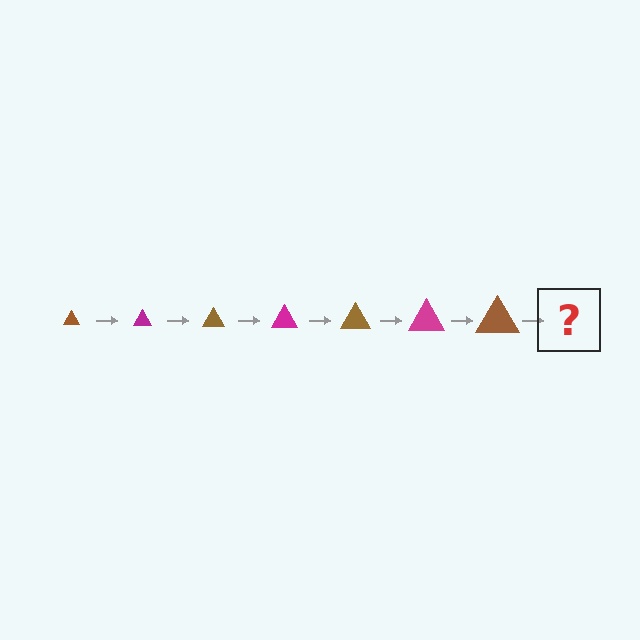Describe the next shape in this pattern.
It should be a magenta triangle, larger than the previous one.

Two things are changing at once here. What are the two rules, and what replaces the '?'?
The two rules are that the triangle grows larger each step and the color cycles through brown and magenta. The '?' should be a magenta triangle, larger than the previous one.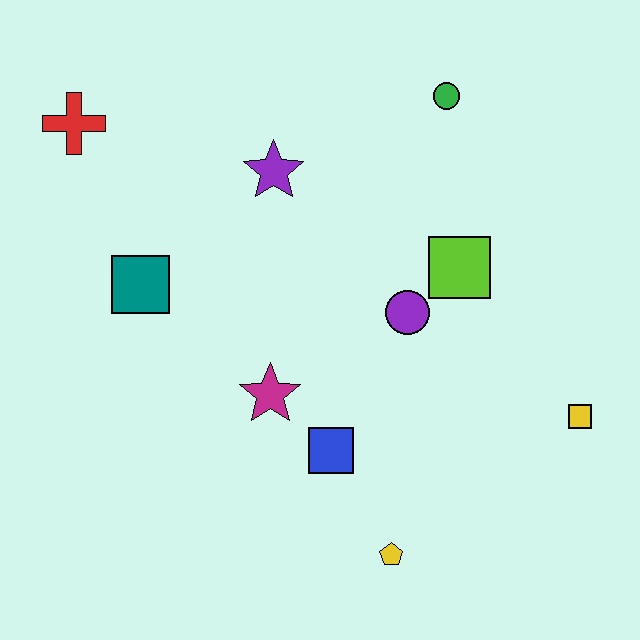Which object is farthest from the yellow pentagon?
The red cross is farthest from the yellow pentagon.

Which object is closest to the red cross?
The teal square is closest to the red cross.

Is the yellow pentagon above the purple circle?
No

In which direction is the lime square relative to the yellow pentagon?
The lime square is above the yellow pentagon.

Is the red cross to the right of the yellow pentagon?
No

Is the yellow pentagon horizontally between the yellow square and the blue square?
Yes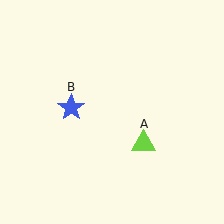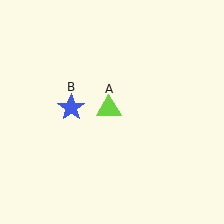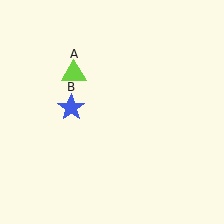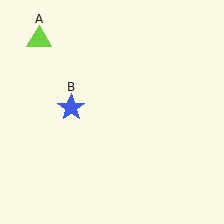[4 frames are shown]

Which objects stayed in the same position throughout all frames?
Blue star (object B) remained stationary.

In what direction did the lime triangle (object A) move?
The lime triangle (object A) moved up and to the left.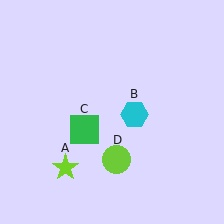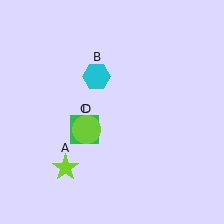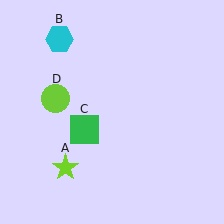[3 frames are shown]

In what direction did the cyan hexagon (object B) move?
The cyan hexagon (object B) moved up and to the left.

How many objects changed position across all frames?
2 objects changed position: cyan hexagon (object B), lime circle (object D).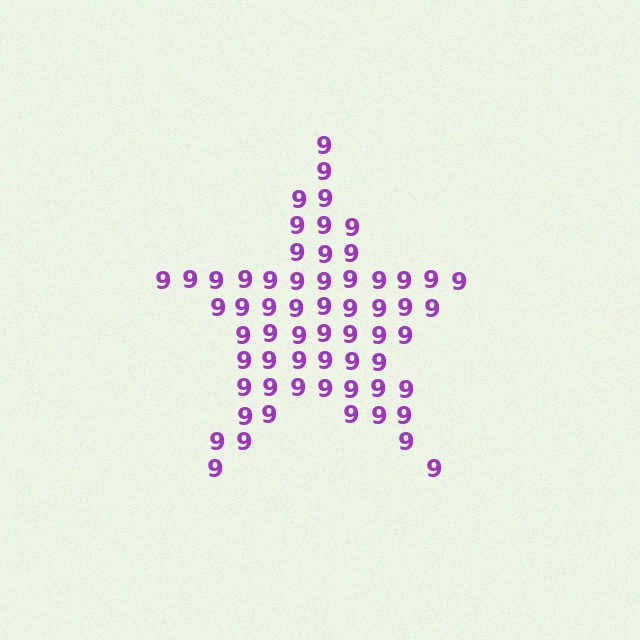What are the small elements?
The small elements are digit 9's.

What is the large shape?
The large shape is a star.